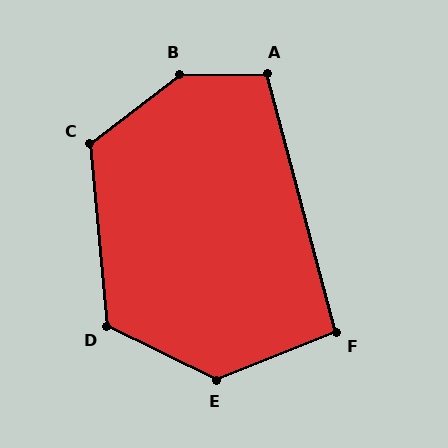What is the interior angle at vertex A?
Approximately 105 degrees (obtuse).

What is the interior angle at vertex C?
Approximately 123 degrees (obtuse).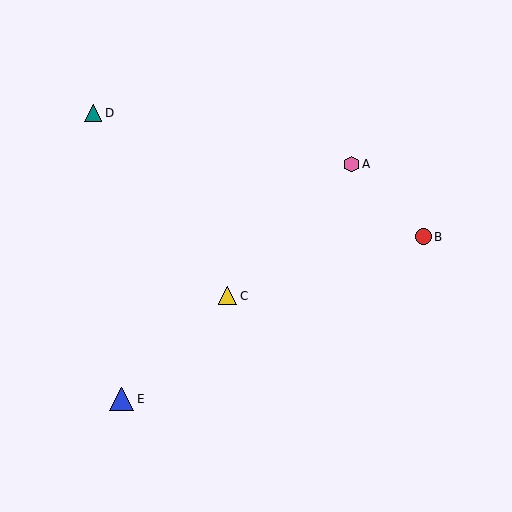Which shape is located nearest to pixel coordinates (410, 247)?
The red circle (labeled B) at (423, 237) is nearest to that location.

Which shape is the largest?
The blue triangle (labeled E) is the largest.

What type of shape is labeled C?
Shape C is a yellow triangle.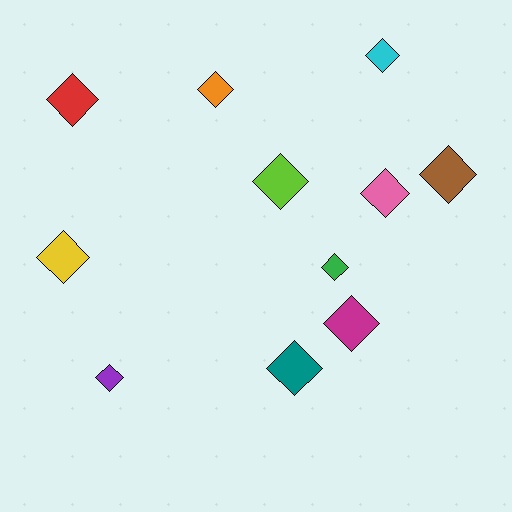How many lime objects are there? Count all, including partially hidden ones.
There is 1 lime object.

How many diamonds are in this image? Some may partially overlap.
There are 11 diamonds.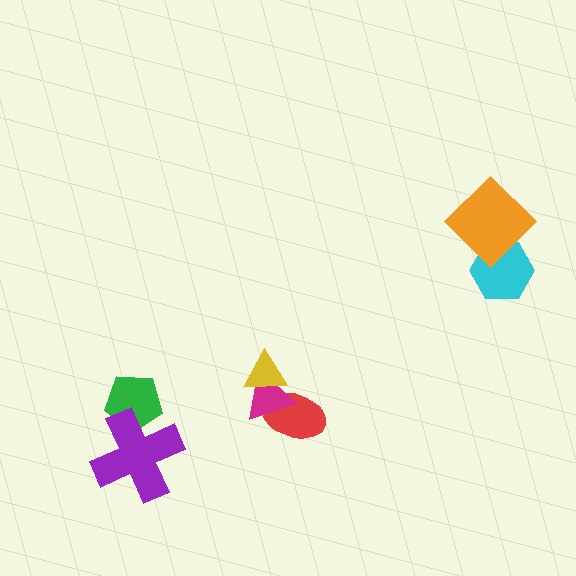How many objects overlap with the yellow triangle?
2 objects overlap with the yellow triangle.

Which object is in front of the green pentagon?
The purple cross is in front of the green pentagon.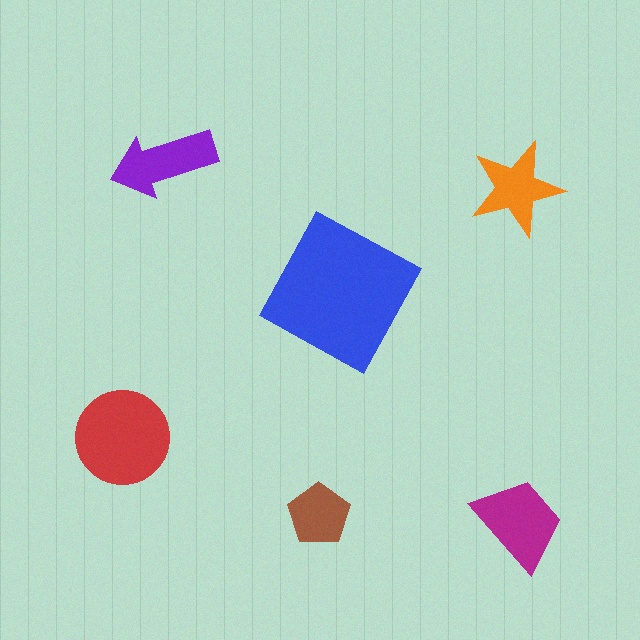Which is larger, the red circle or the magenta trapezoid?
The red circle.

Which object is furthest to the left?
The red circle is leftmost.